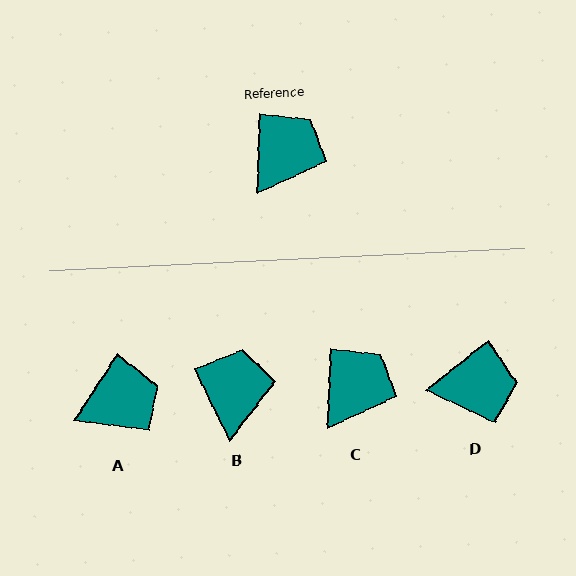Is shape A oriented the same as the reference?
No, it is off by about 32 degrees.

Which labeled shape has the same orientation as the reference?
C.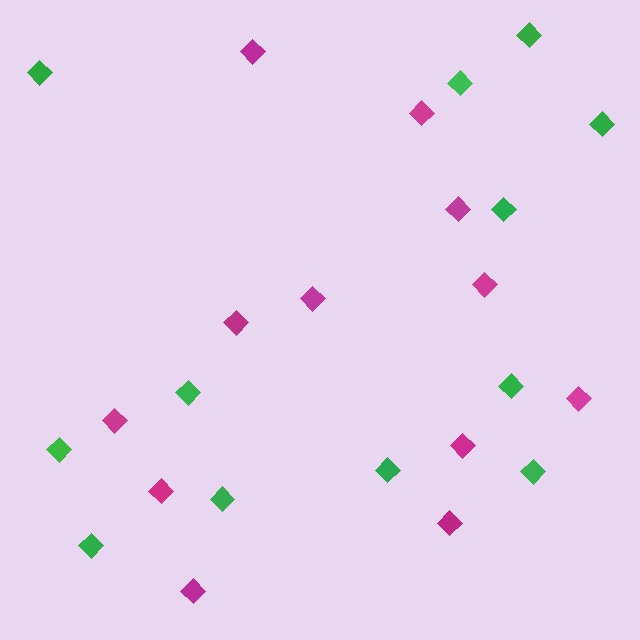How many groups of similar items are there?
There are 2 groups: one group of green diamonds (12) and one group of magenta diamonds (12).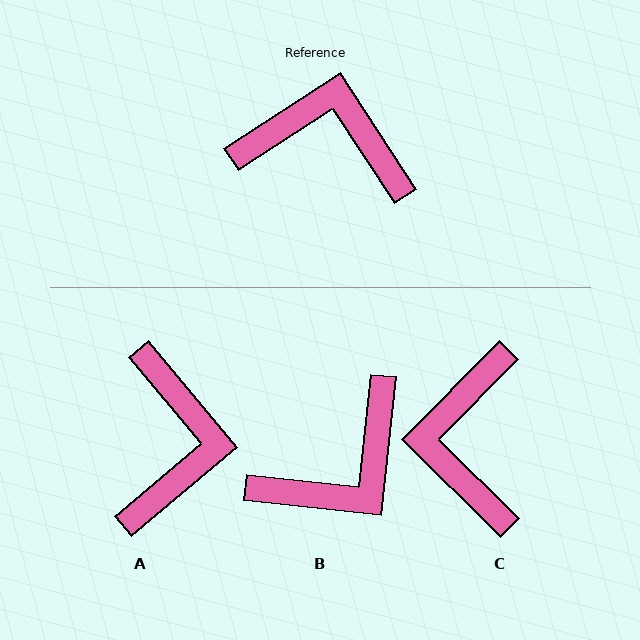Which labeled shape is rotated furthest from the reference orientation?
B, about 129 degrees away.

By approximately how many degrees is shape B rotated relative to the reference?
Approximately 129 degrees clockwise.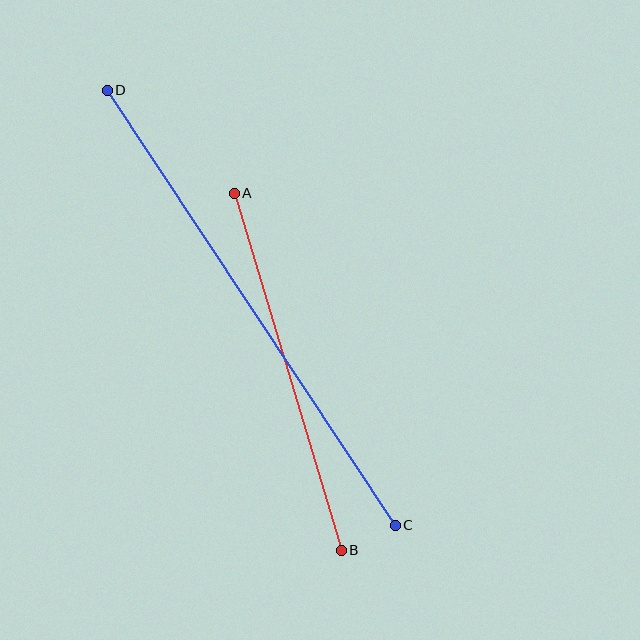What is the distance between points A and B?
The distance is approximately 373 pixels.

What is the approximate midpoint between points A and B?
The midpoint is at approximately (288, 372) pixels.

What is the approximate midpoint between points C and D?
The midpoint is at approximately (251, 308) pixels.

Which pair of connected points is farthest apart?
Points C and D are farthest apart.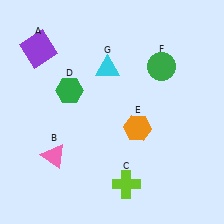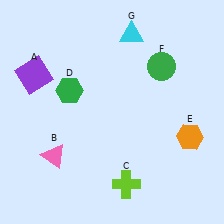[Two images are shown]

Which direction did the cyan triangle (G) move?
The cyan triangle (G) moved up.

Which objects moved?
The objects that moved are: the purple square (A), the orange hexagon (E), the cyan triangle (G).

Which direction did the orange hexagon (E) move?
The orange hexagon (E) moved right.